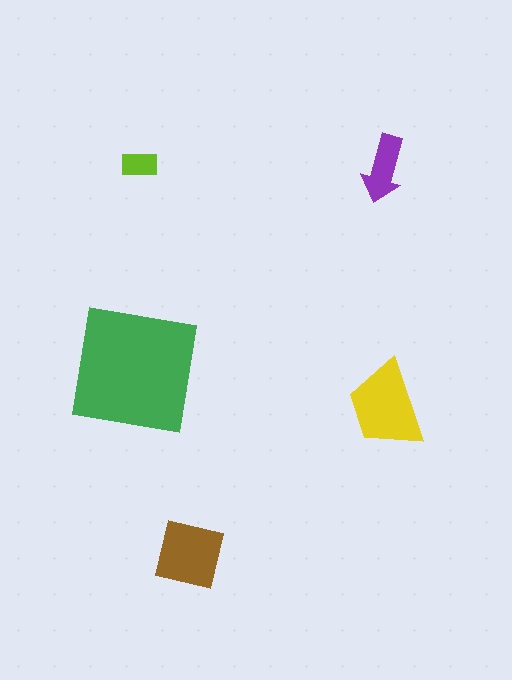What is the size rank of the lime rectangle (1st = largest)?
5th.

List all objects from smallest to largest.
The lime rectangle, the purple arrow, the brown square, the yellow trapezoid, the green square.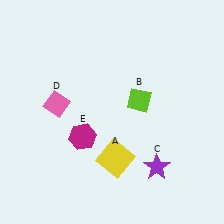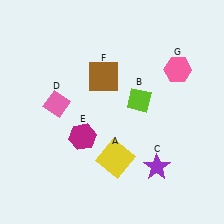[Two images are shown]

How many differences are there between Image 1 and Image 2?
There are 2 differences between the two images.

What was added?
A brown square (F), a pink hexagon (G) were added in Image 2.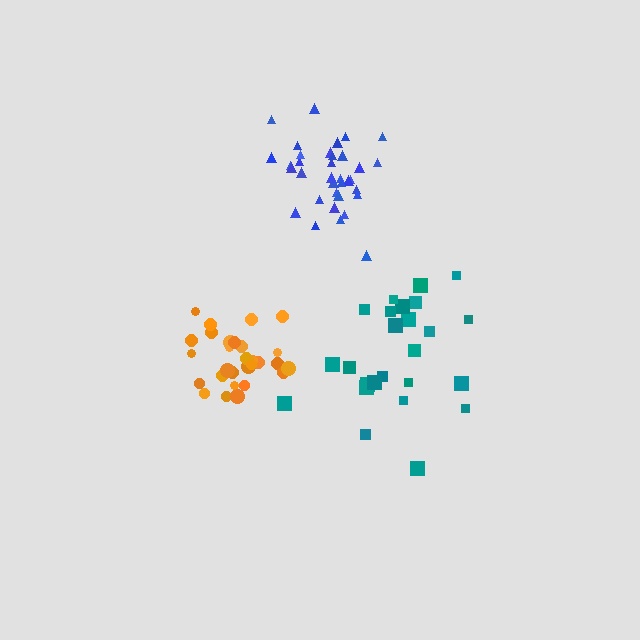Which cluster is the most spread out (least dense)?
Teal.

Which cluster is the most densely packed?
Orange.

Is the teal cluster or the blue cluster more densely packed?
Blue.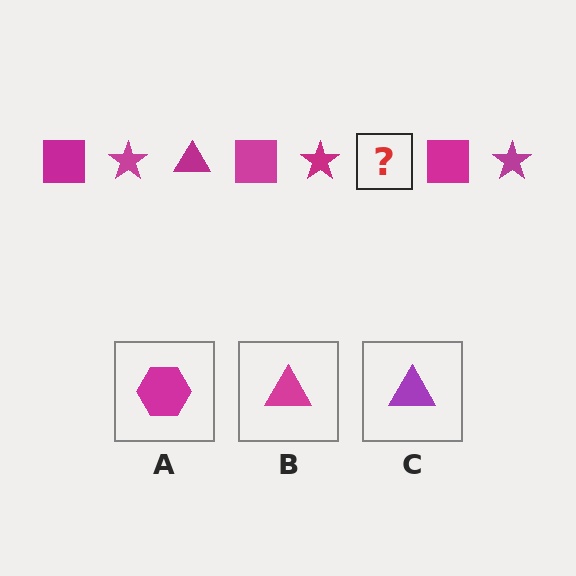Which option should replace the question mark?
Option B.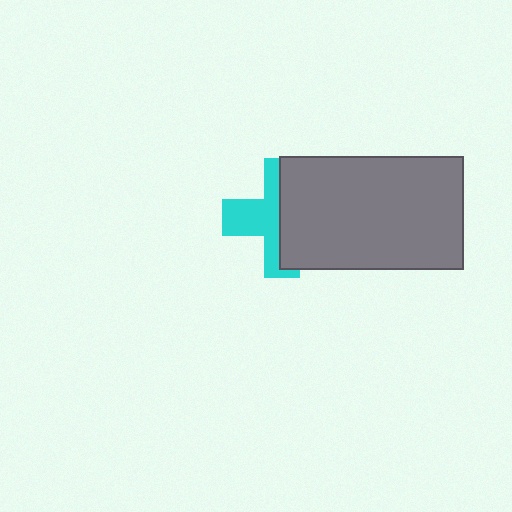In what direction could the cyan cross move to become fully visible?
The cyan cross could move left. That would shift it out from behind the gray rectangle entirely.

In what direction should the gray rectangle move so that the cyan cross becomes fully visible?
The gray rectangle should move right. That is the shortest direction to clear the overlap and leave the cyan cross fully visible.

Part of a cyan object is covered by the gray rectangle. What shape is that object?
It is a cross.